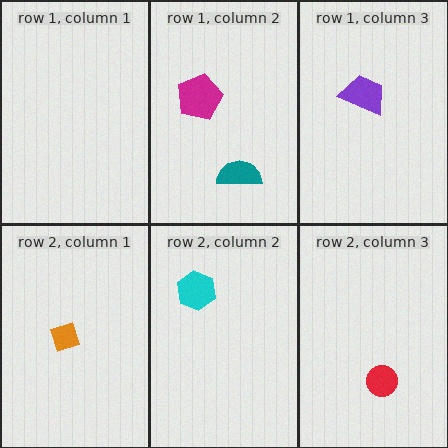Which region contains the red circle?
The row 2, column 3 region.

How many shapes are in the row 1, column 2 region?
2.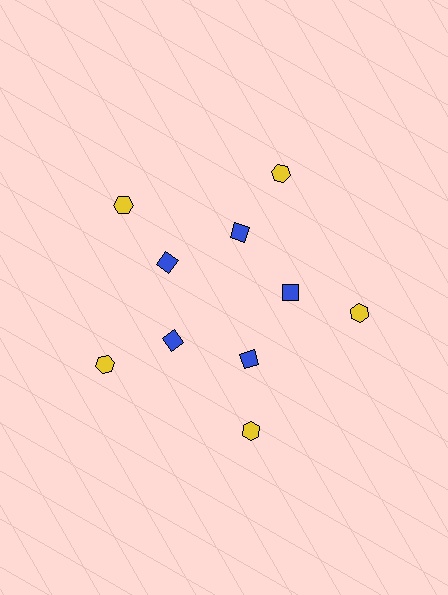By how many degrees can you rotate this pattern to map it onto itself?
The pattern maps onto itself every 72 degrees of rotation.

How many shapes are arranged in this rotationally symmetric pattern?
There are 10 shapes, arranged in 5 groups of 2.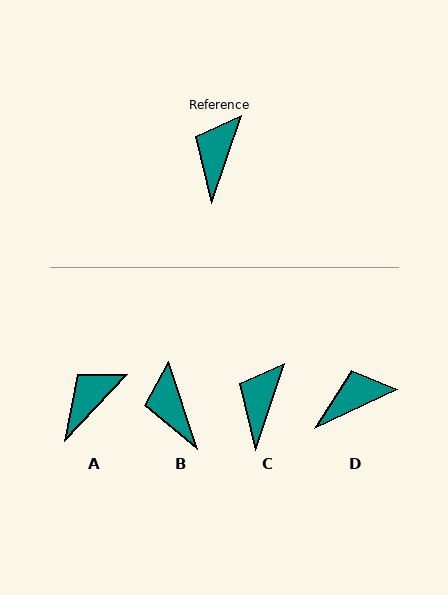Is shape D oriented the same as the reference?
No, it is off by about 46 degrees.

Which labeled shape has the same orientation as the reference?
C.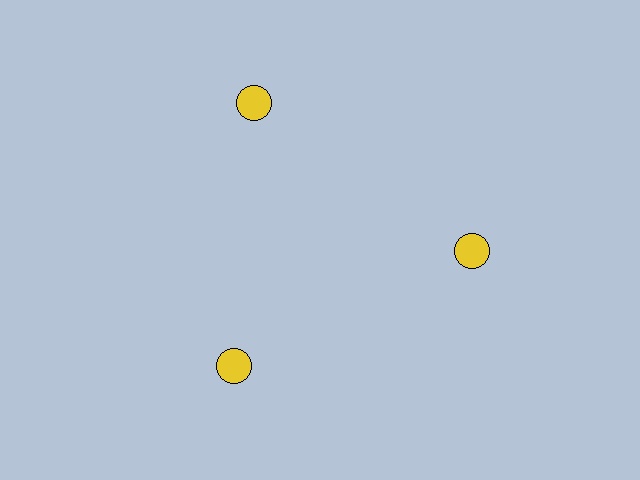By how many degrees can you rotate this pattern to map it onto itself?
The pattern maps onto itself every 120 degrees of rotation.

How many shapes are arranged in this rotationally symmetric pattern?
There are 3 shapes, arranged in 3 groups of 1.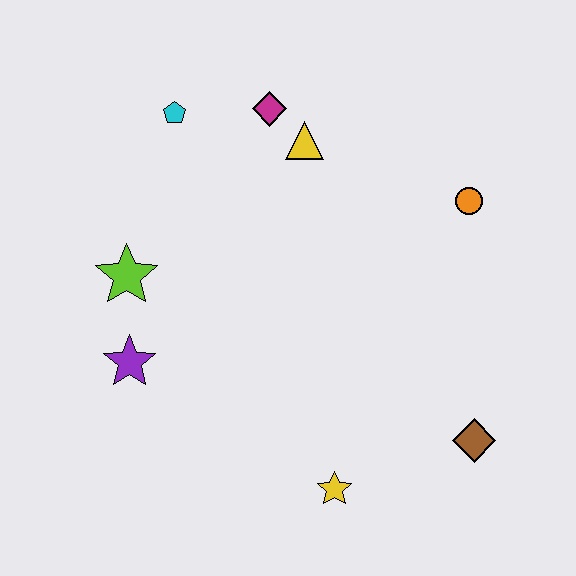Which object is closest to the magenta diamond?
The yellow triangle is closest to the magenta diamond.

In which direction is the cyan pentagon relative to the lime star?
The cyan pentagon is above the lime star.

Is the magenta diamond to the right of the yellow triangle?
No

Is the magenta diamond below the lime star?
No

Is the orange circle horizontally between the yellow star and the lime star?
No